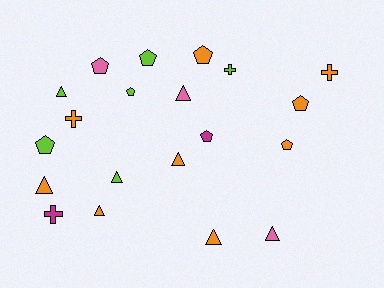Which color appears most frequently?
Orange, with 9 objects.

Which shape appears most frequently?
Pentagon, with 8 objects.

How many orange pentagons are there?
There are 3 orange pentagons.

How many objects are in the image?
There are 20 objects.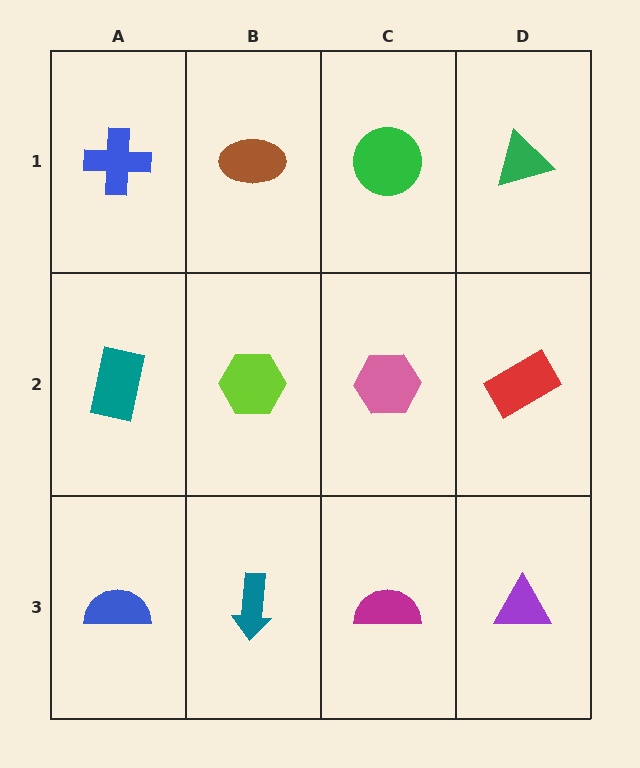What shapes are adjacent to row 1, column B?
A lime hexagon (row 2, column B), a blue cross (row 1, column A), a green circle (row 1, column C).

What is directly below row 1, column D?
A red rectangle.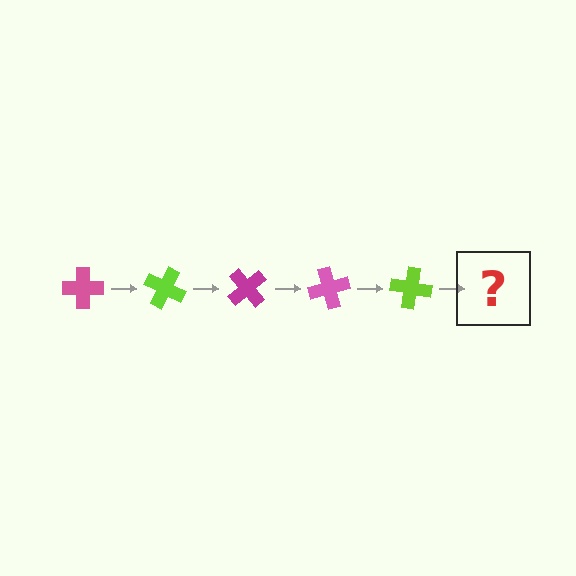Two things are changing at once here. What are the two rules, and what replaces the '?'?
The two rules are that it rotates 25 degrees each step and the color cycles through pink, lime, and magenta. The '?' should be a magenta cross, rotated 125 degrees from the start.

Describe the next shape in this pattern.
It should be a magenta cross, rotated 125 degrees from the start.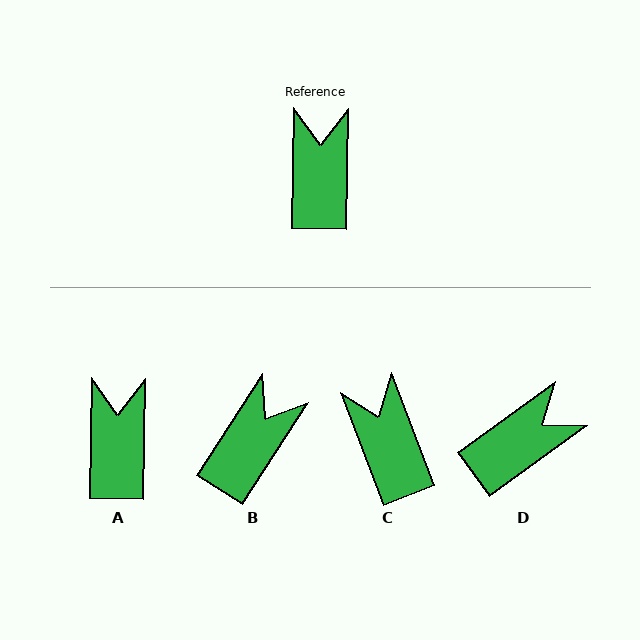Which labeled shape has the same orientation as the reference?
A.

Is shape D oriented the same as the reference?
No, it is off by about 53 degrees.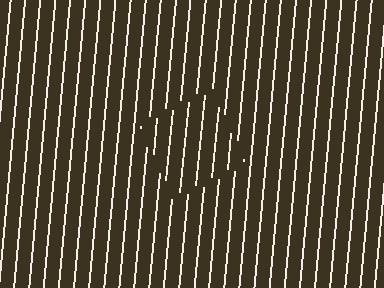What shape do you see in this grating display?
An illusory square. The interior of the shape contains the same grating, shifted by half a period — the contour is defined by the phase discontinuity where line-ends from the inner and outer gratings abut.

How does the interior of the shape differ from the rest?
The interior of the shape contains the same grating, shifted by half a period — the contour is defined by the phase discontinuity where line-ends from the inner and outer gratings abut.